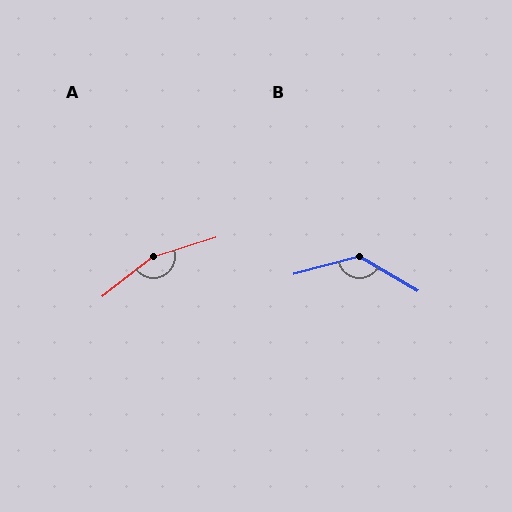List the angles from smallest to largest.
B (135°), A (160°).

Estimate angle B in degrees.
Approximately 135 degrees.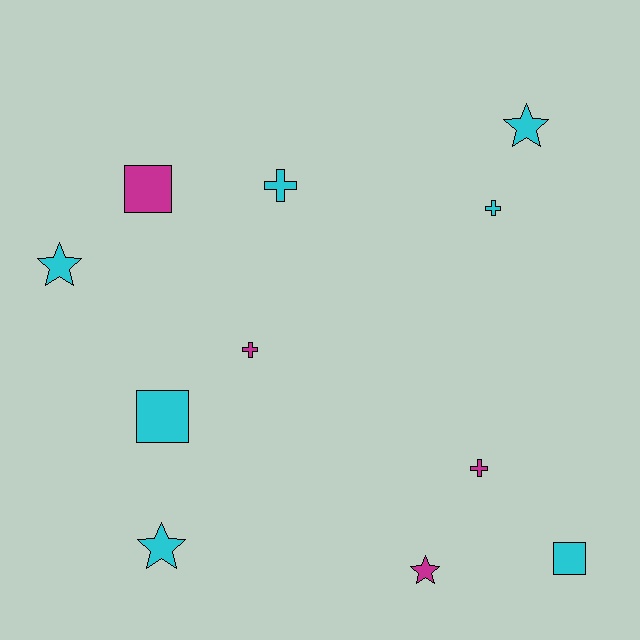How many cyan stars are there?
There are 3 cyan stars.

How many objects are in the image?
There are 11 objects.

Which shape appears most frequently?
Star, with 4 objects.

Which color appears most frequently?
Cyan, with 7 objects.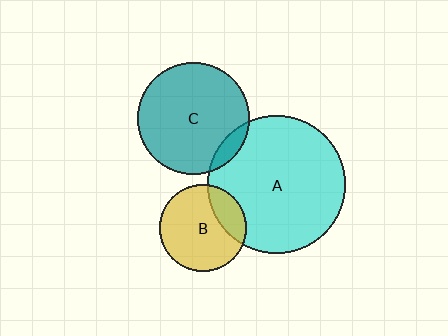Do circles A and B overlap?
Yes.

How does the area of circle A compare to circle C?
Approximately 1.5 times.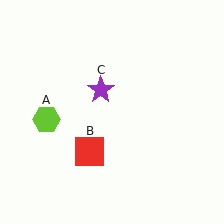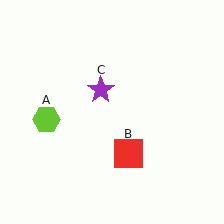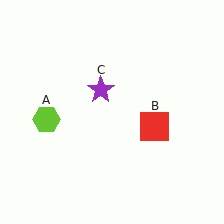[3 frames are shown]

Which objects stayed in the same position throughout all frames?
Lime hexagon (object A) and purple star (object C) remained stationary.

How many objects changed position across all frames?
1 object changed position: red square (object B).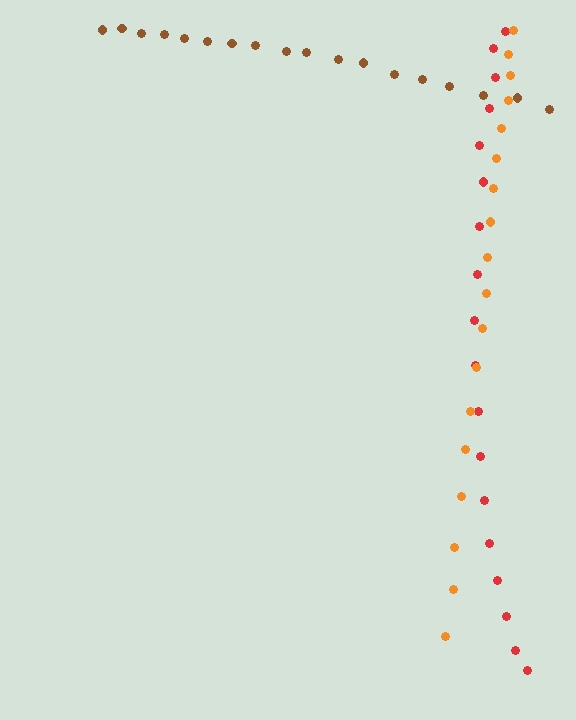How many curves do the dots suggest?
There are 3 distinct paths.